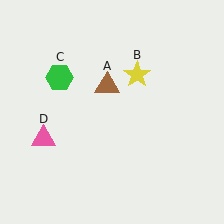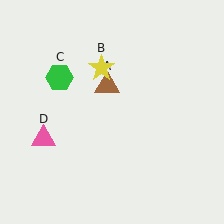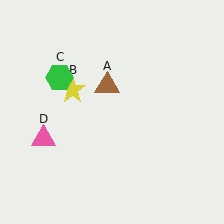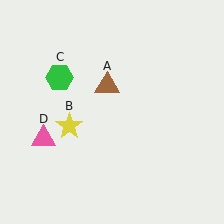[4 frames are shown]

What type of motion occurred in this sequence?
The yellow star (object B) rotated counterclockwise around the center of the scene.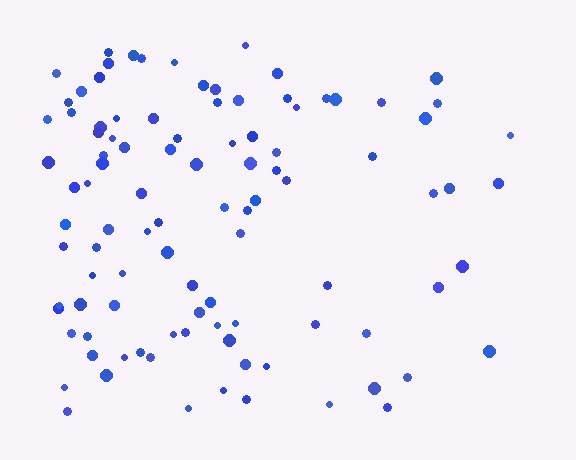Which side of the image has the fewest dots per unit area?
The right.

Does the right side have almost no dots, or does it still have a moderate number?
Still a moderate number, just noticeably fewer than the left.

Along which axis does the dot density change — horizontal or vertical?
Horizontal.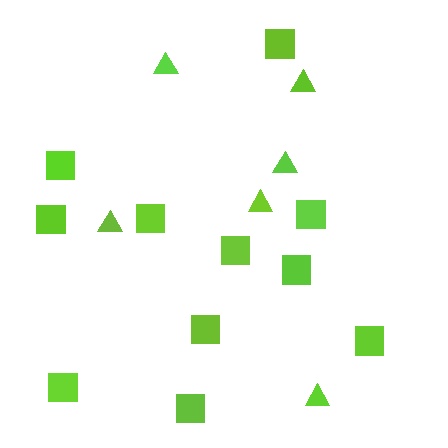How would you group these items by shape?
There are 2 groups: one group of triangles (6) and one group of squares (11).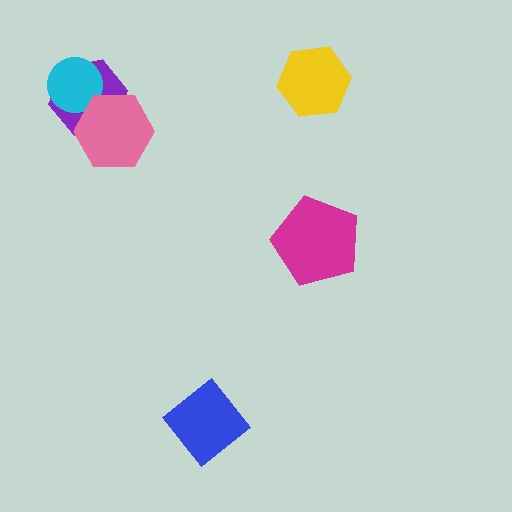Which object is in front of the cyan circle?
The pink hexagon is in front of the cyan circle.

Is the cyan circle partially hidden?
Yes, it is partially covered by another shape.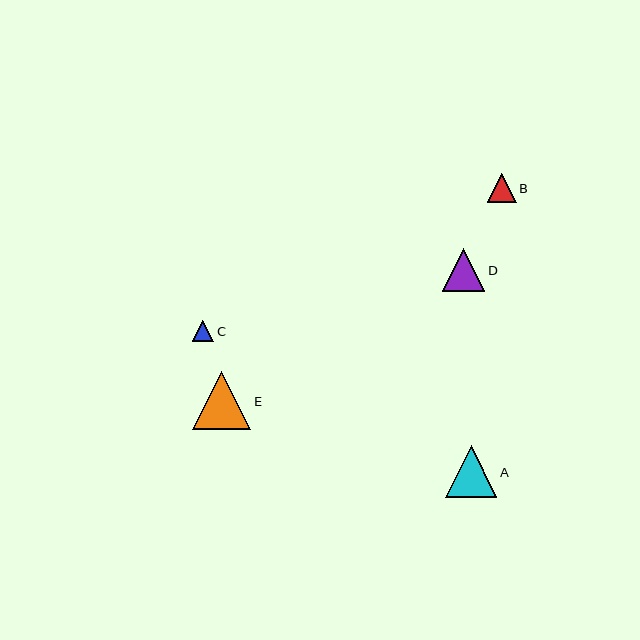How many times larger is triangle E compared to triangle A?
Triangle E is approximately 1.1 times the size of triangle A.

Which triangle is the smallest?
Triangle C is the smallest with a size of approximately 21 pixels.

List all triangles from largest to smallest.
From largest to smallest: E, A, D, B, C.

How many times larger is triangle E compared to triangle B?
Triangle E is approximately 2.0 times the size of triangle B.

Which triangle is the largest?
Triangle E is the largest with a size of approximately 58 pixels.